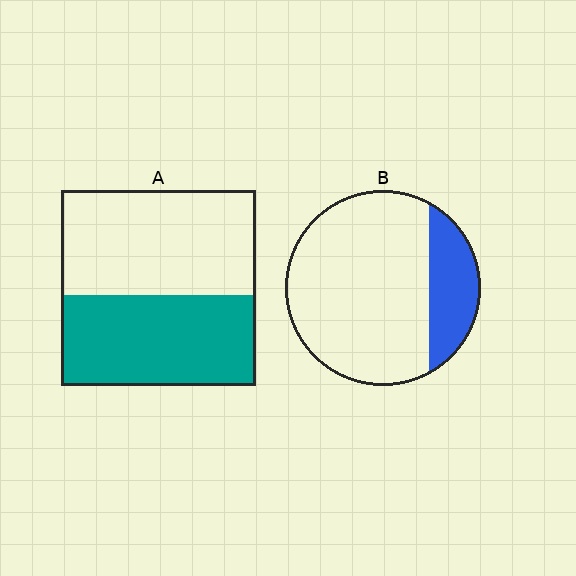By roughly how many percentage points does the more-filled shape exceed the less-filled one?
By roughly 25 percentage points (A over B).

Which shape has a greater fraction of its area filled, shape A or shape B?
Shape A.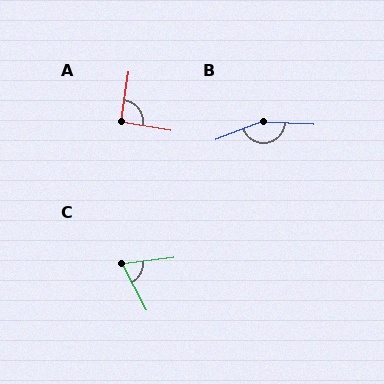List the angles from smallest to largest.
C (69°), A (92°), B (155°).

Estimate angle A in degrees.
Approximately 92 degrees.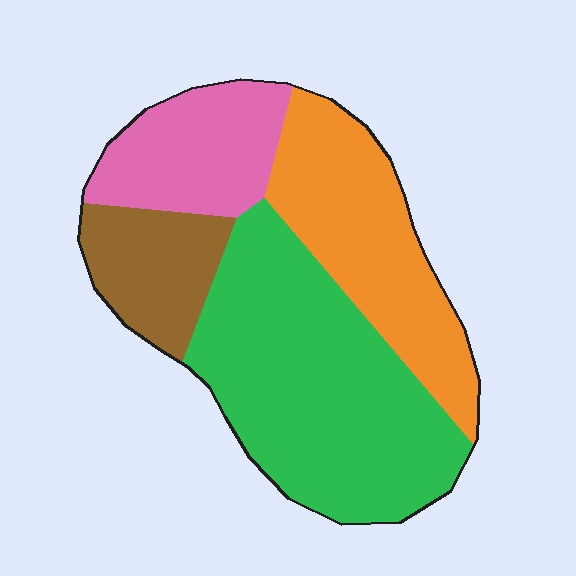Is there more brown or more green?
Green.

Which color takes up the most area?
Green, at roughly 45%.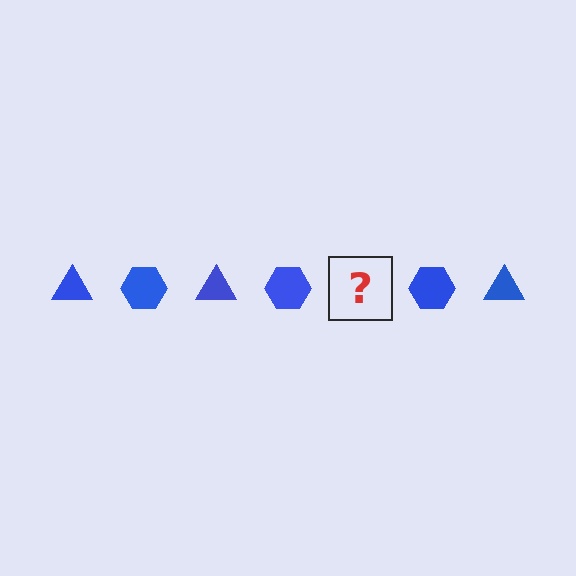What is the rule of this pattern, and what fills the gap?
The rule is that the pattern cycles through triangle, hexagon shapes in blue. The gap should be filled with a blue triangle.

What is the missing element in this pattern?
The missing element is a blue triangle.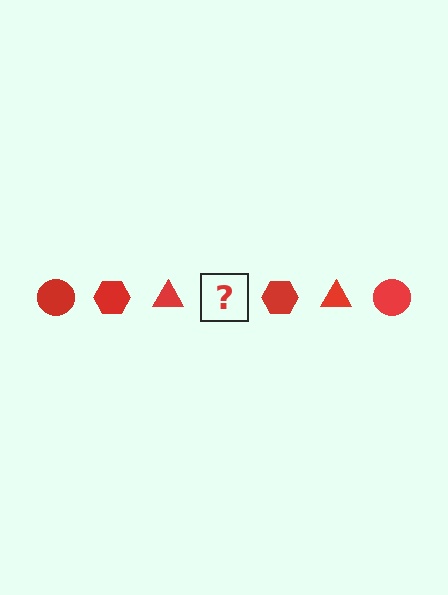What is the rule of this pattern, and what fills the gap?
The rule is that the pattern cycles through circle, hexagon, triangle shapes in red. The gap should be filled with a red circle.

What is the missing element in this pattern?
The missing element is a red circle.